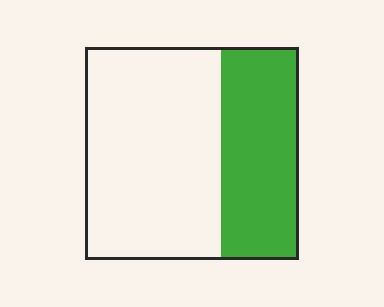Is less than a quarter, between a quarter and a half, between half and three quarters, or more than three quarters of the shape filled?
Between a quarter and a half.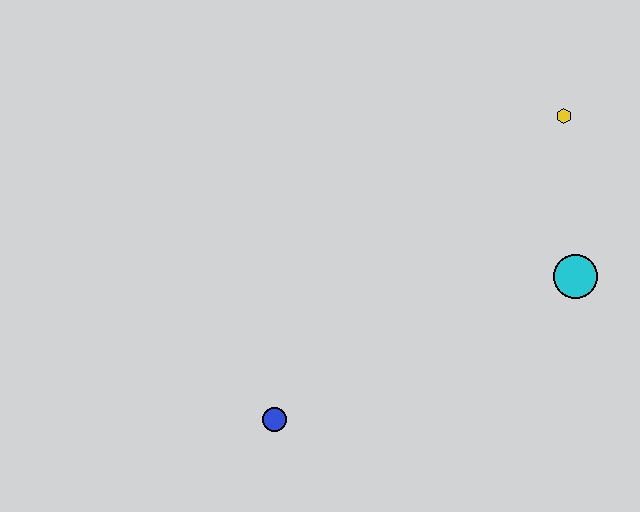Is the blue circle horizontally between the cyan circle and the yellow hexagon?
No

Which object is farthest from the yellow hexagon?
The blue circle is farthest from the yellow hexagon.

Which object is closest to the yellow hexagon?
The cyan circle is closest to the yellow hexagon.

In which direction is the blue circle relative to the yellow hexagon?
The blue circle is below the yellow hexagon.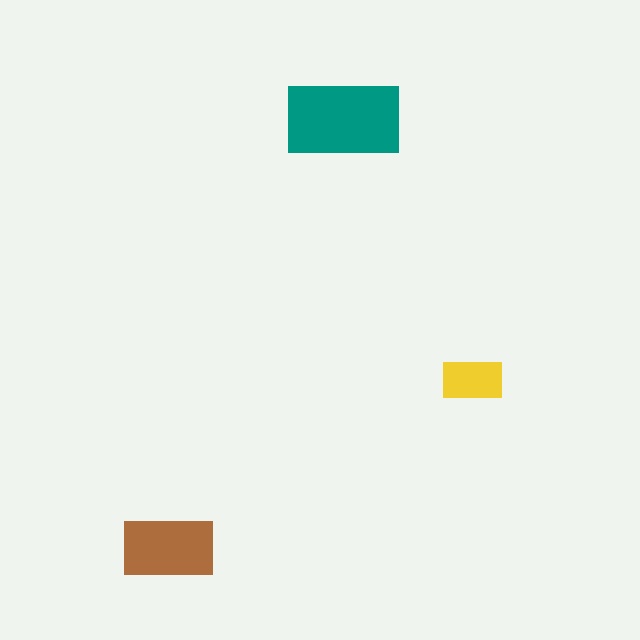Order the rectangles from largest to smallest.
the teal one, the brown one, the yellow one.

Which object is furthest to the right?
The yellow rectangle is rightmost.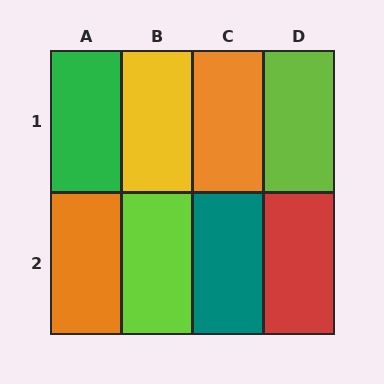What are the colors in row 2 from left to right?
Orange, lime, teal, red.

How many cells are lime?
2 cells are lime.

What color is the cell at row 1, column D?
Lime.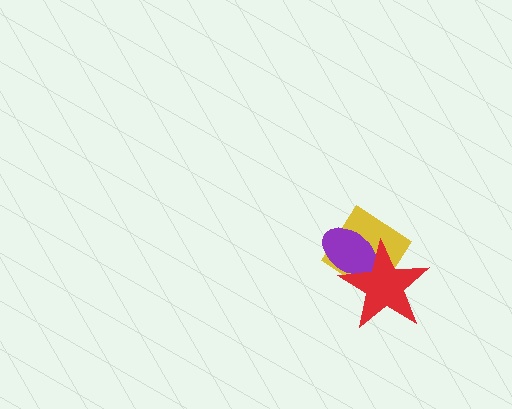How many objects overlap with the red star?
2 objects overlap with the red star.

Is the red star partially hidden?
No, no other shape covers it.